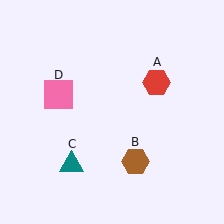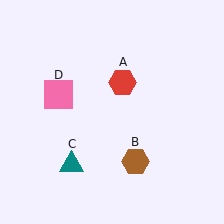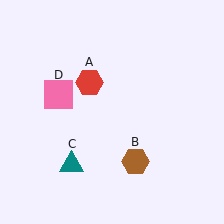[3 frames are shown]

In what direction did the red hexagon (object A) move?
The red hexagon (object A) moved left.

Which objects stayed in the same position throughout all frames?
Brown hexagon (object B) and teal triangle (object C) and pink square (object D) remained stationary.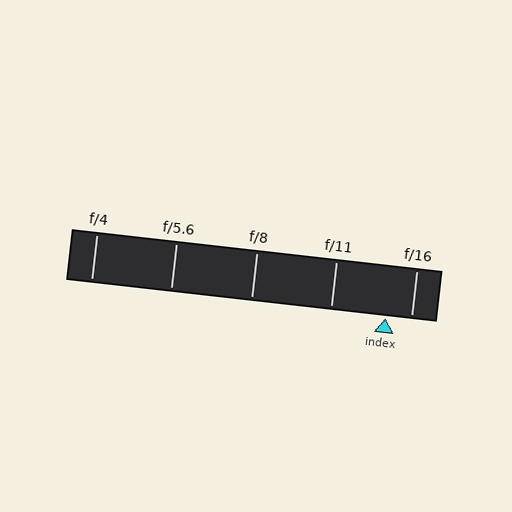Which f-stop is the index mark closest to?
The index mark is closest to f/16.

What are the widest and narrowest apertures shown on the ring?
The widest aperture shown is f/4 and the narrowest is f/16.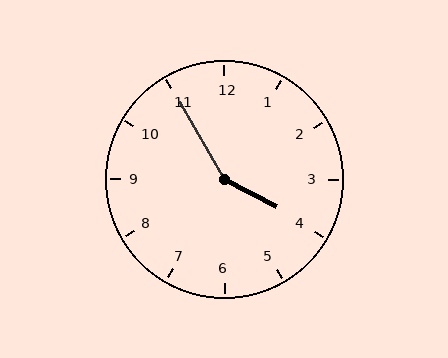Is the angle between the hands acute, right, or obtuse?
It is obtuse.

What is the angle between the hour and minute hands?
Approximately 148 degrees.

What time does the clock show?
3:55.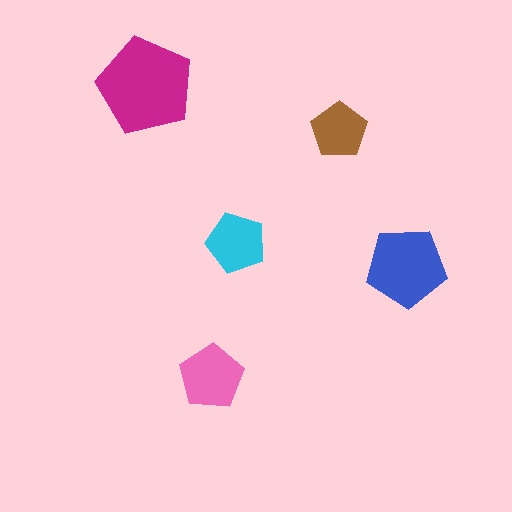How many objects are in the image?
There are 5 objects in the image.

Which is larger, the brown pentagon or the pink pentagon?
The pink one.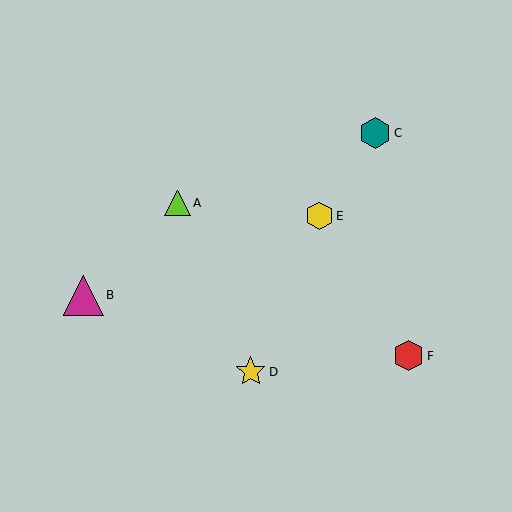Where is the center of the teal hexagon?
The center of the teal hexagon is at (375, 133).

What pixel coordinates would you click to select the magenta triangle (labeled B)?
Click at (83, 295) to select the magenta triangle B.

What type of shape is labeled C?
Shape C is a teal hexagon.